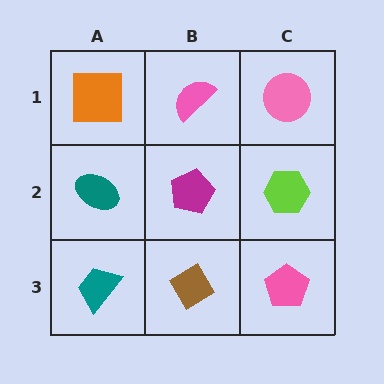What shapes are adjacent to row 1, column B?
A magenta pentagon (row 2, column B), an orange square (row 1, column A), a pink circle (row 1, column C).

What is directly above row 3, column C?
A lime hexagon.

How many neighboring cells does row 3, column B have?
3.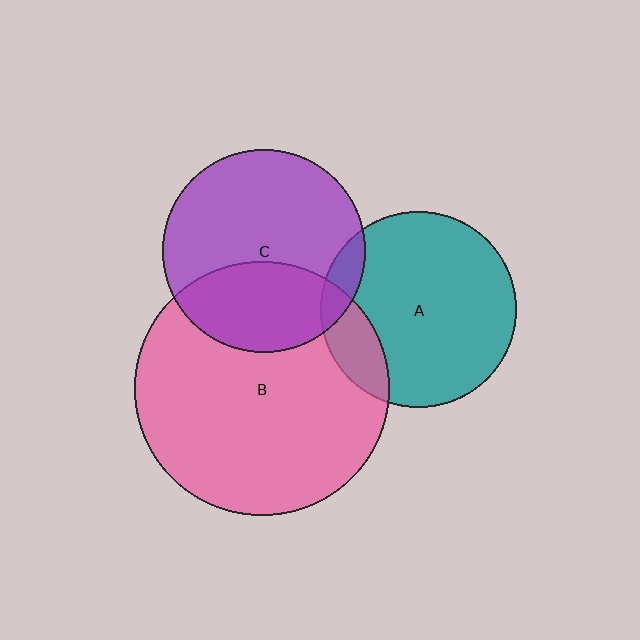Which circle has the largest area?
Circle B (pink).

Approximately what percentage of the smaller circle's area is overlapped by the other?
Approximately 15%.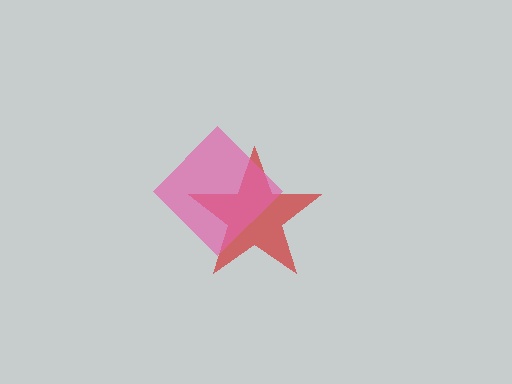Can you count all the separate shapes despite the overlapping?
Yes, there are 2 separate shapes.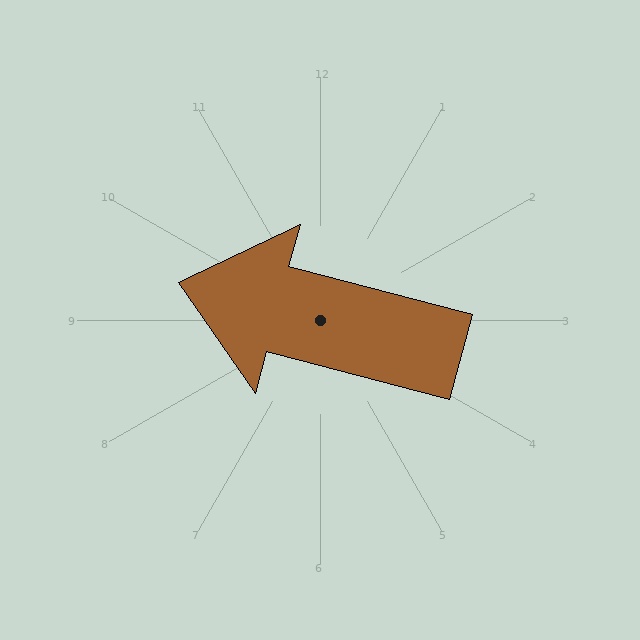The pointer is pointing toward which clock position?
Roughly 9 o'clock.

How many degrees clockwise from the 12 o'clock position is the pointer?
Approximately 285 degrees.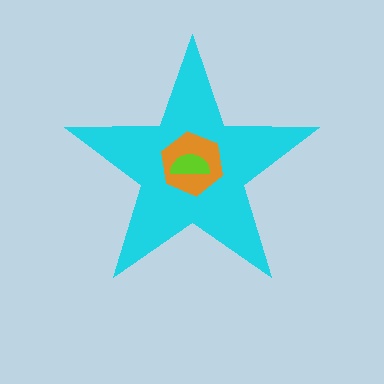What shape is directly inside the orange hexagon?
The lime semicircle.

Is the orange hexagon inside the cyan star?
Yes.